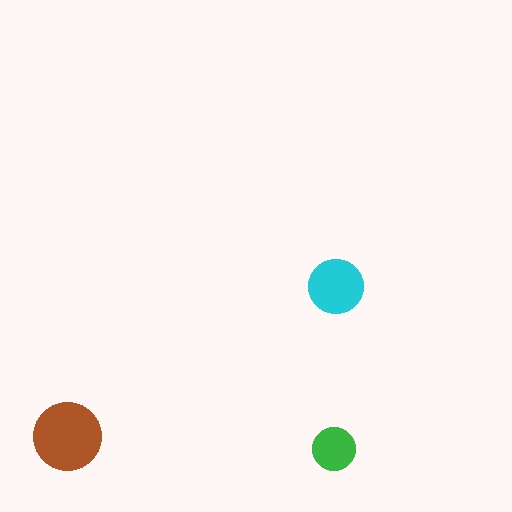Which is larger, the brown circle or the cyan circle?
The brown one.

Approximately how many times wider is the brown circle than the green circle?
About 1.5 times wider.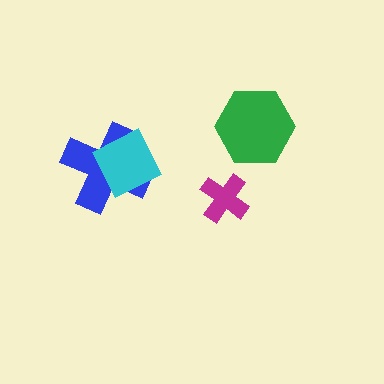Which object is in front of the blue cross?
The cyan diamond is in front of the blue cross.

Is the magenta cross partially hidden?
No, no other shape covers it.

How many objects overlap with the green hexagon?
0 objects overlap with the green hexagon.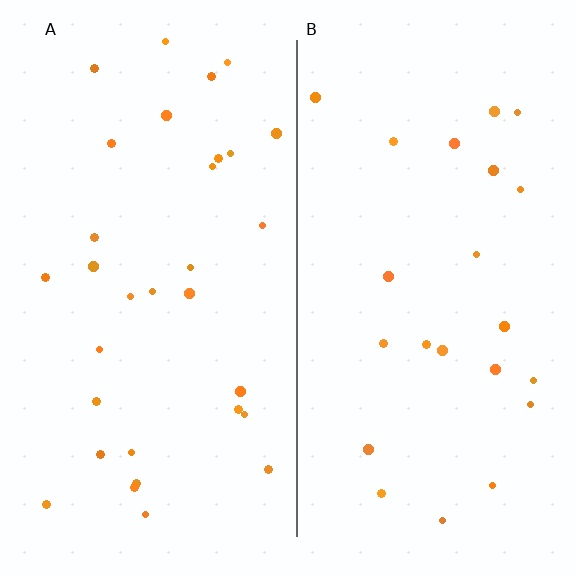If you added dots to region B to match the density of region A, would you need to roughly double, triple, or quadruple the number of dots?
Approximately double.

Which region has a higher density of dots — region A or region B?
A (the left).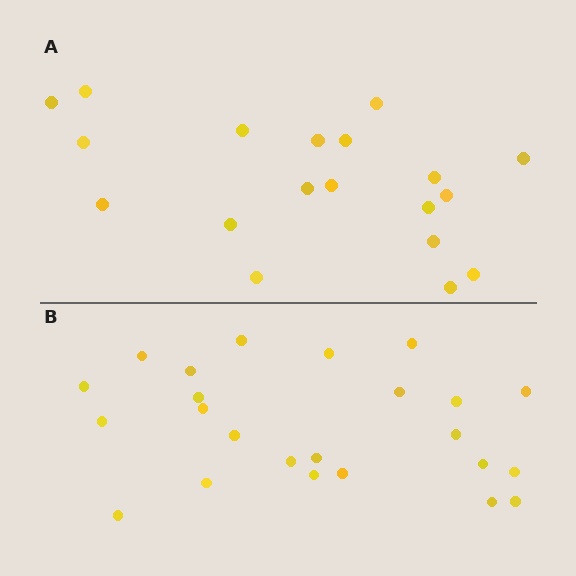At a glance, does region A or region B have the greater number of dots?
Region B (the bottom region) has more dots.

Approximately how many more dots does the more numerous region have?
Region B has about 5 more dots than region A.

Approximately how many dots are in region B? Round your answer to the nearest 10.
About 20 dots. (The exact count is 24, which rounds to 20.)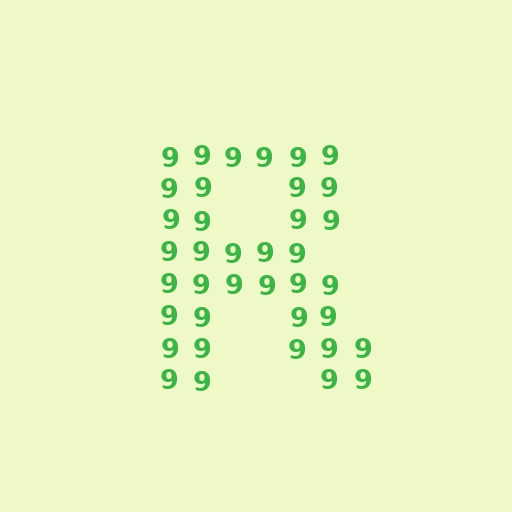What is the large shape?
The large shape is the letter R.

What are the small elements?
The small elements are digit 9's.